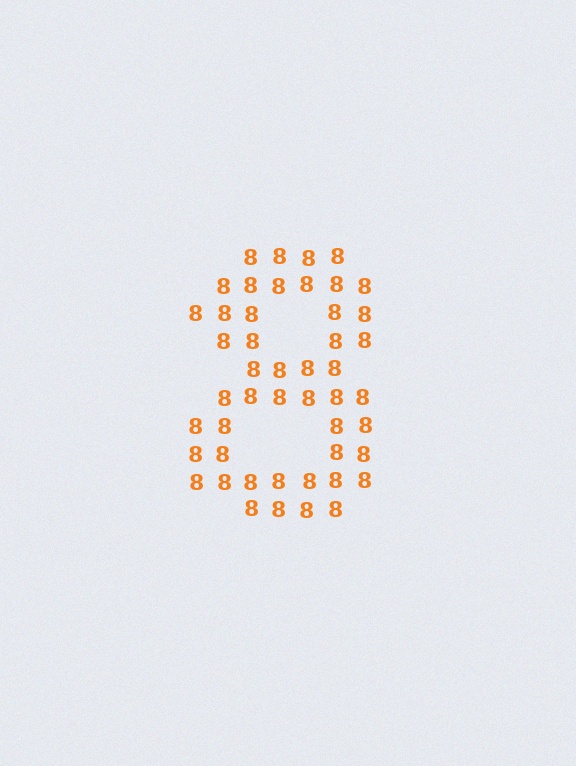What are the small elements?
The small elements are digit 8's.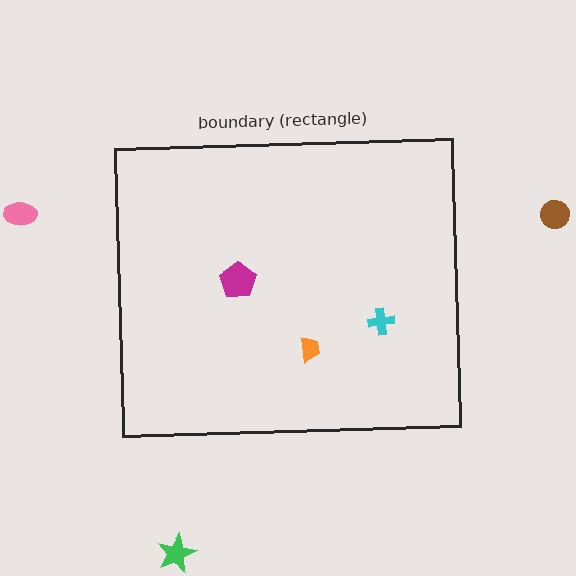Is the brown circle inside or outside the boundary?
Outside.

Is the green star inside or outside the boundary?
Outside.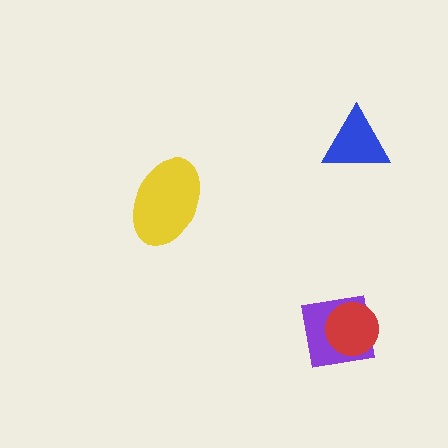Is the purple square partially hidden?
Yes, it is partially covered by another shape.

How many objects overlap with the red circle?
1 object overlaps with the red circle.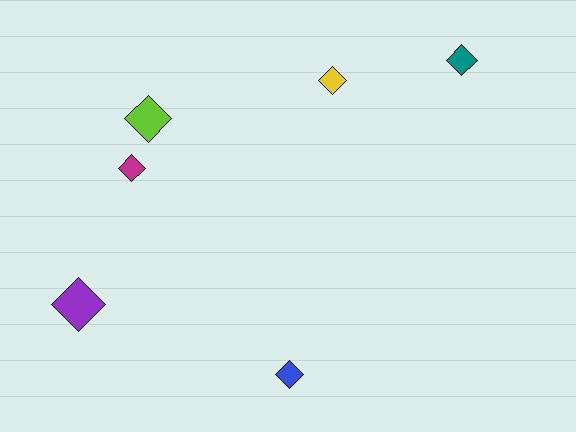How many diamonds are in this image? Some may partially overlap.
There are 6 diamonds.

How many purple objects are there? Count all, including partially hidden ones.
There is 1 purple object.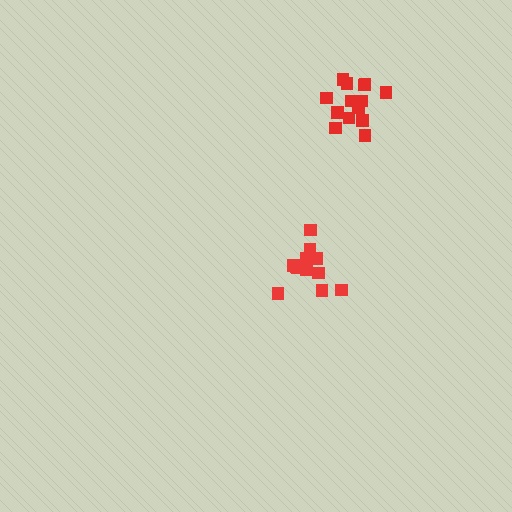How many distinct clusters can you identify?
There are 2 distinct clusters.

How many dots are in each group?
Group 1: 12 dots, Group 2: 14 dots (26 total).